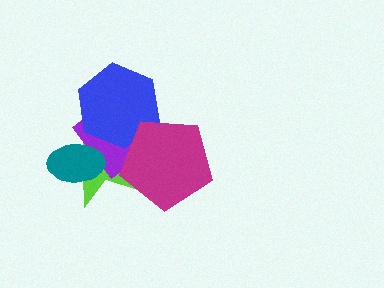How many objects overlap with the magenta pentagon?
3 objects overlap with the magenta pentagon.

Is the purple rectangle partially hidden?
Yes, it is partially covered by another shape.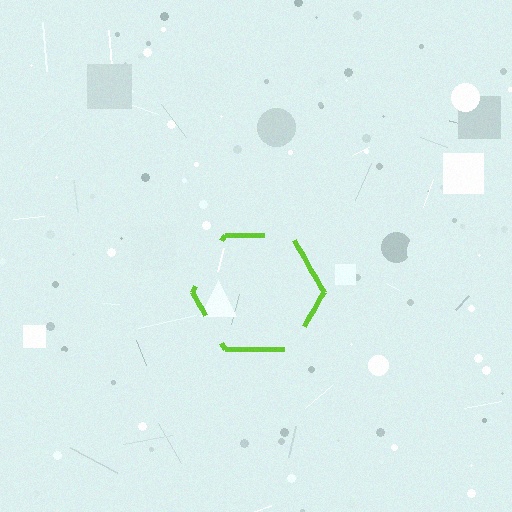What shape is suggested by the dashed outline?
The dashed outline suggests a hexagon.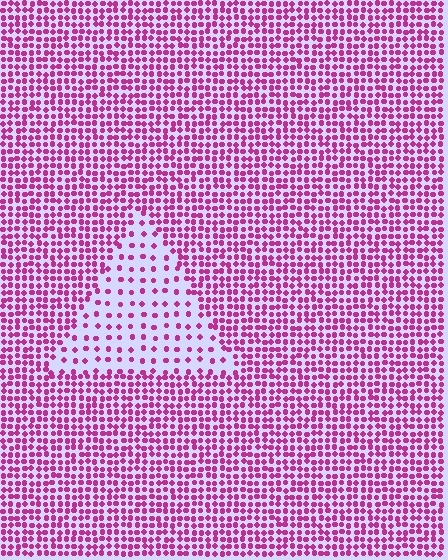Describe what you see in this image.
The image contains small magenta elements arranged at two different densities. A triangle-shaped region is visible where the elements are less densely packed than the surrounding area.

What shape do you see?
I see a triangle.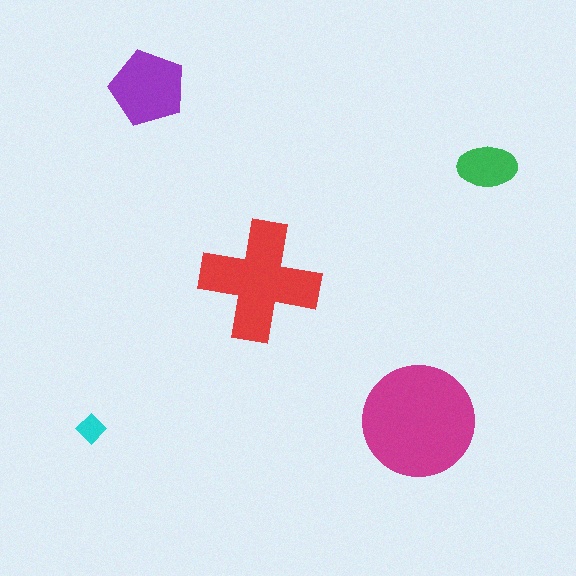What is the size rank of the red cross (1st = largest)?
2nd.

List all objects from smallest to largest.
The cyan diamond, the green ellipse, the purple pentagon, the red cross, the magenta circle.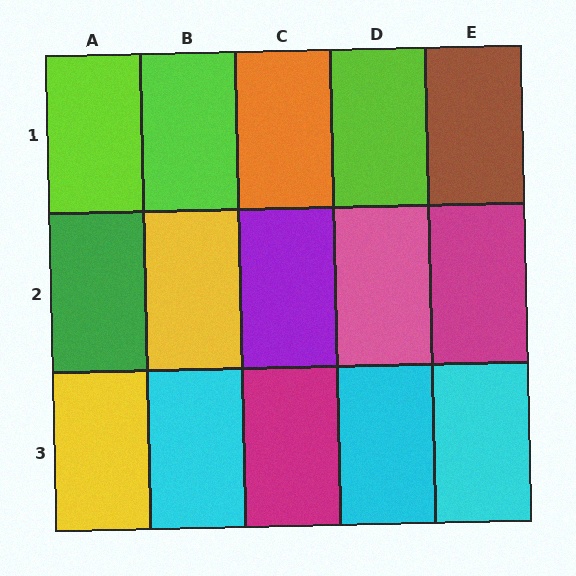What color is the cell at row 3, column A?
Yellow.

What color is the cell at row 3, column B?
Cyan.